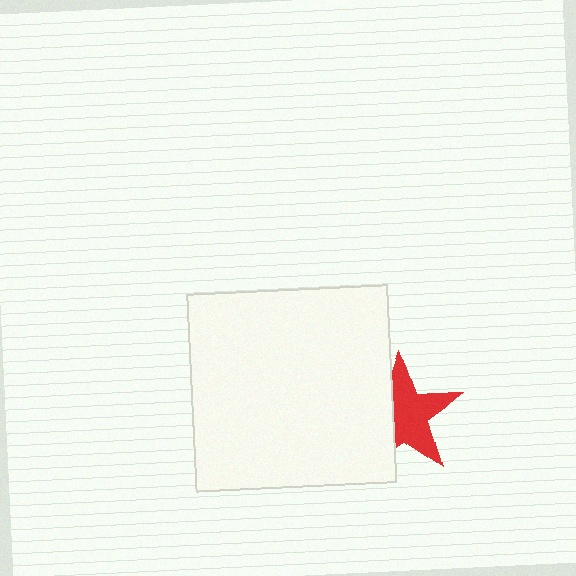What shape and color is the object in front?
The object in front is a white rectangle.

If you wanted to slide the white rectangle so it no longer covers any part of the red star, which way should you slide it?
Slide it left — that is the most direct way to separate the two shapes.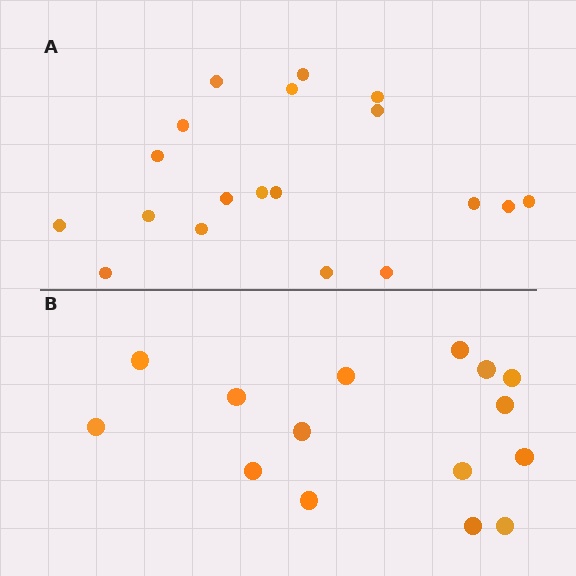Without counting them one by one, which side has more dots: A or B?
Region A (the top region) has more dots.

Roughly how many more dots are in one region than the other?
Region A has about 4 more dots than region B.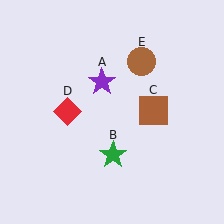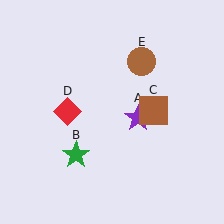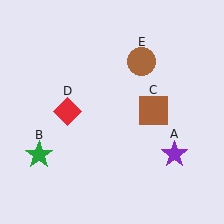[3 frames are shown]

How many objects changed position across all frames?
2 objects changed position: purple star (object A), green star (object B).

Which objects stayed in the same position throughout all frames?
Brown square (object C) and red diamond (object D) and brown circle (object E) remained stationary.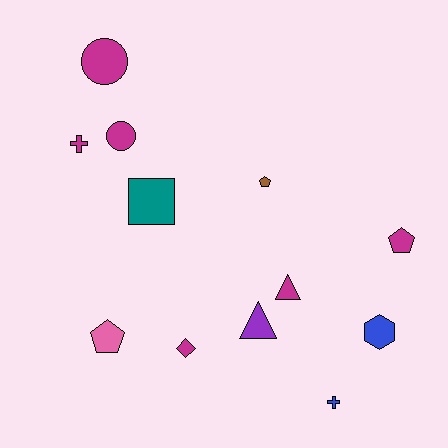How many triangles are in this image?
There are 2 triangles.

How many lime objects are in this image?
There are no lime objects.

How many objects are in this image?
There are 12 objects.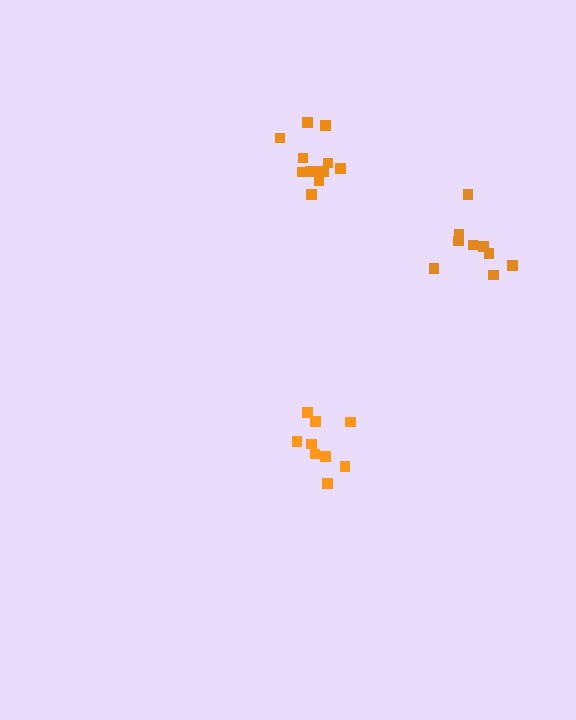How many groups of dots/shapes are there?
There are 3 groups.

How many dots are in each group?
Group 1: 12 dots, Group 2: 9 dots, Group 3: 9 dots (30 total).